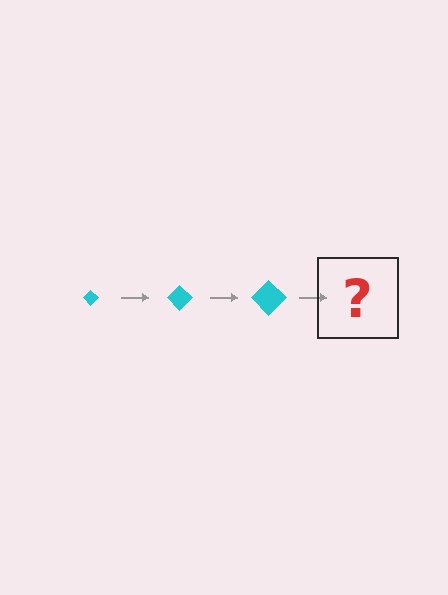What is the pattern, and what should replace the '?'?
The pattern is that the diamond gets progressively larger each step. The '?' should be a cyan diamond, larger than the previous one.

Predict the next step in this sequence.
The next step is a cyan diamond, larger than the previous one.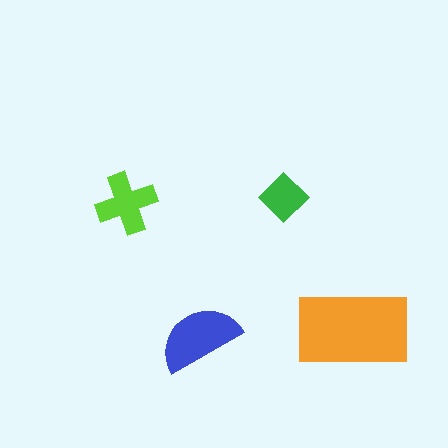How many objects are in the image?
There are 4 objects in the image.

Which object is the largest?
The orange rectangle.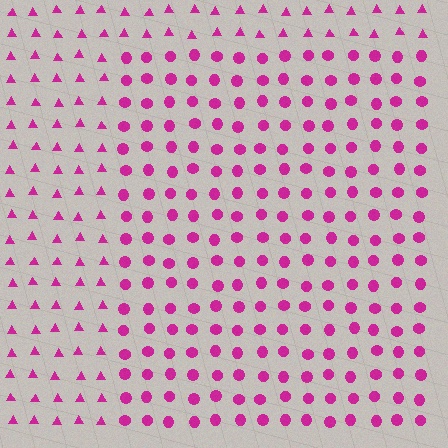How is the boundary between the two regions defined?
The boundary is defined by a change in element shape: circles inside vs. triangles outside. All elements share the same color and spacing.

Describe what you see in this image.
The image is filled with small magenta elements arranged in a uniform grid. A rectangle-shaped region contains circles, while the surrounding area contains triangles. The boundary is defined purely by the change in element shape.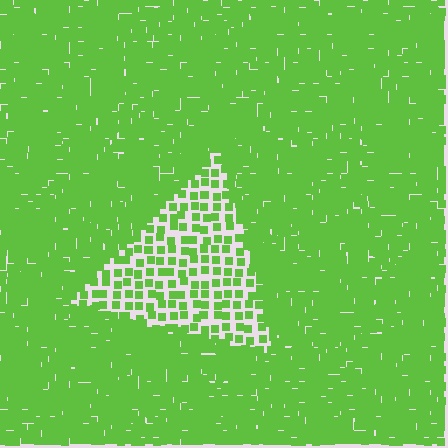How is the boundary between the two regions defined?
The boundary is defined by a change in element density (approximately 2.6x ratio). All elements are the same color, size, and shape.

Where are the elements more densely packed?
The elements are more densely packed outside the triangle boundary.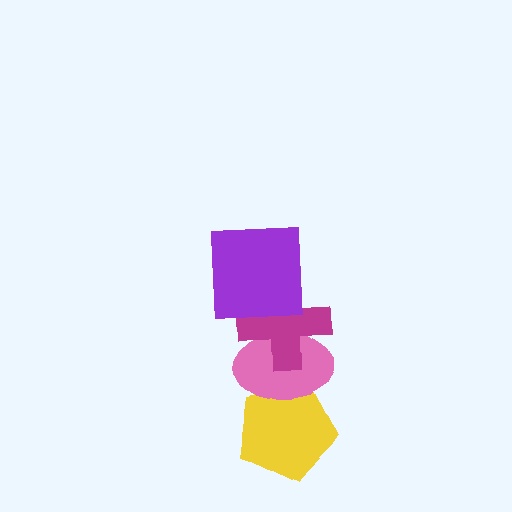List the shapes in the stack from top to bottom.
From top to bottom: the purple square, the magenta cross, the pink ellipse, the yellow pentagon.